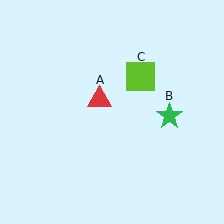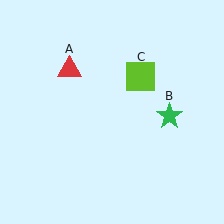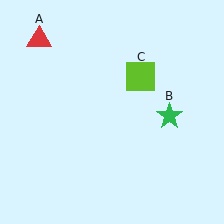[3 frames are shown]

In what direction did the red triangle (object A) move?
The red triangle (object A) moved up and to the left.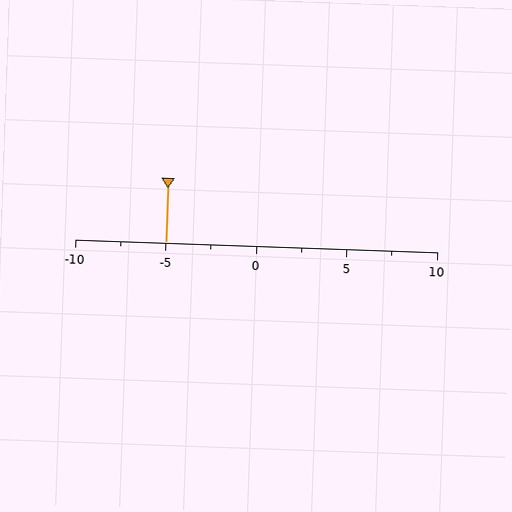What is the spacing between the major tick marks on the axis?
The major ticks are spaced 5 apart.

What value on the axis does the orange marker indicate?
The marker indicates approximately -5.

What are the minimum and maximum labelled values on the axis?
The axis runs from -10 to 10.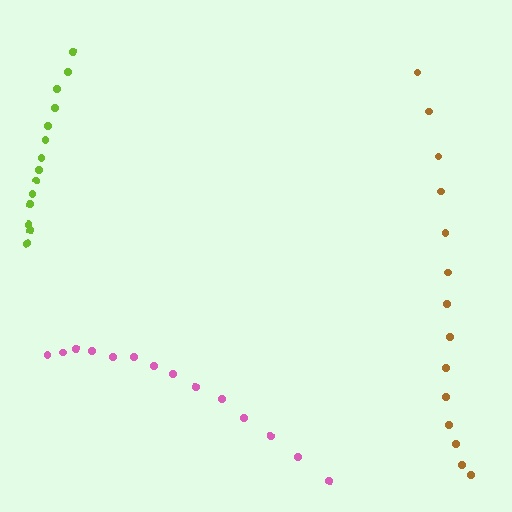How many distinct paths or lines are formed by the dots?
There are 3 distinct paths.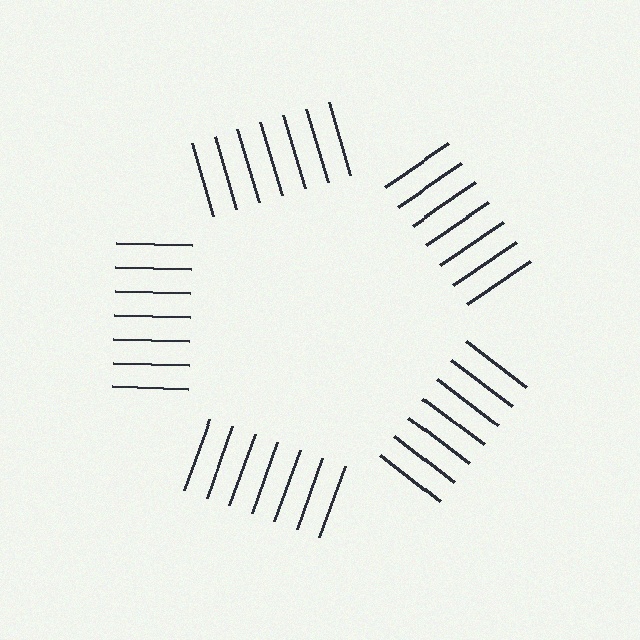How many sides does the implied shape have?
5 sides — the line-ends trace a pentagon.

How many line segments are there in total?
35 — 7 along each of the 5 edges.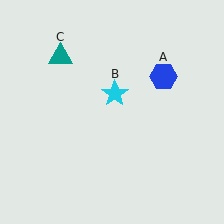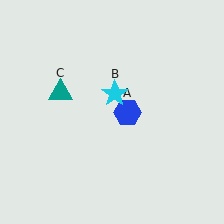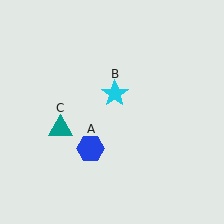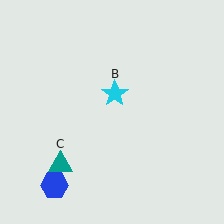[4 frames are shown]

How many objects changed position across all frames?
2 objects changed position: blue hexagon (object A), teal triangle (object C).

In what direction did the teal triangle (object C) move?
The teal triangle (object C) moved down.